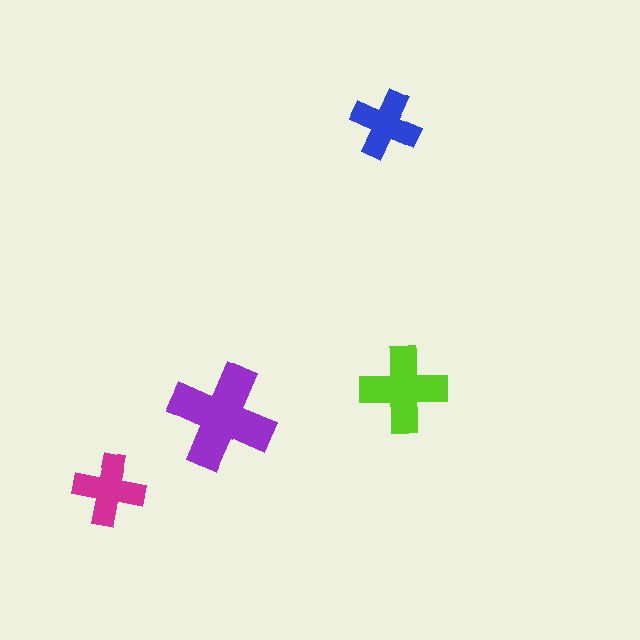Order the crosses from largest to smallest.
the purple one, the lime one, the magenta one, the blue one.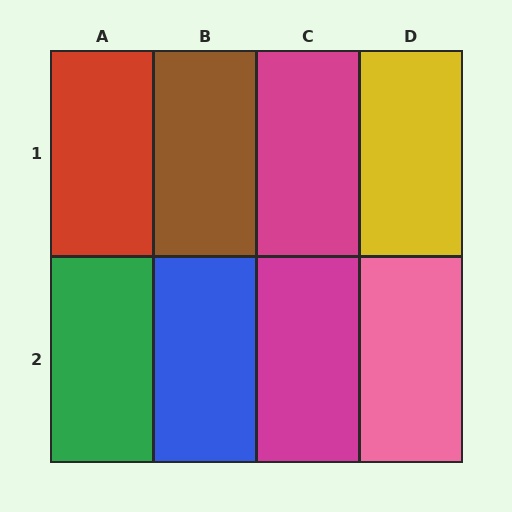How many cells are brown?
1 cell is brown.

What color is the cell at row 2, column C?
Magenta.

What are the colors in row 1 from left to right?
Red, brown, magenta, yellow.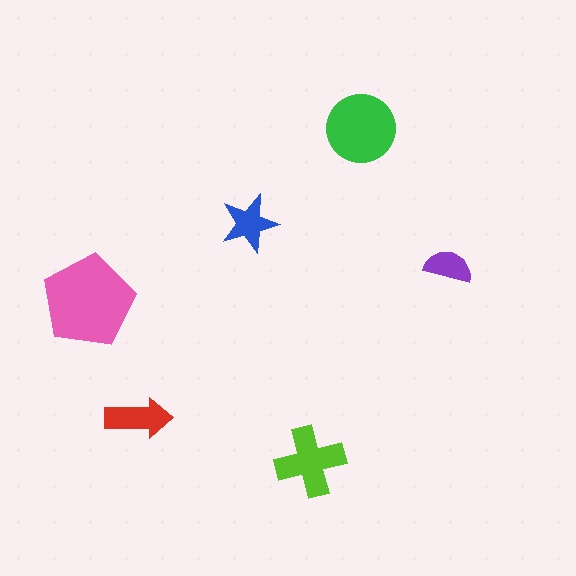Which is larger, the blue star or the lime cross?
The lime cross.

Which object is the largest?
The pink pentagon.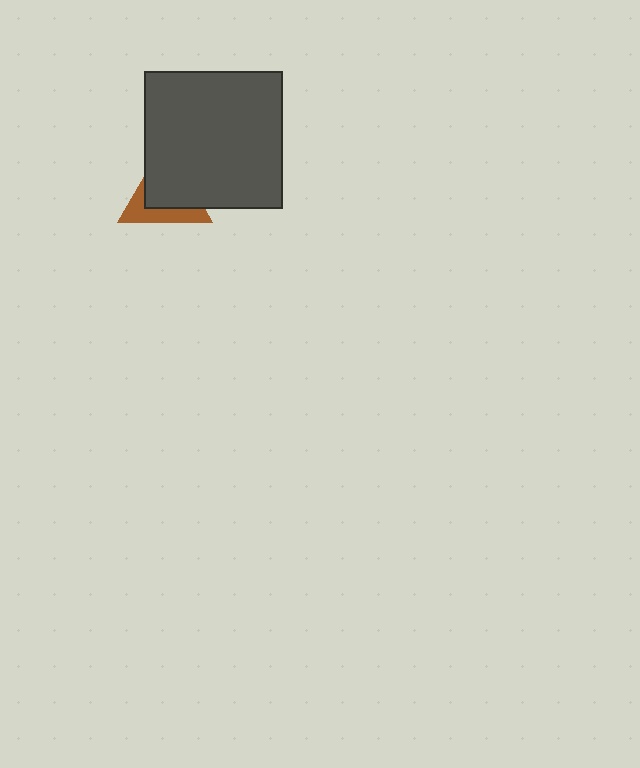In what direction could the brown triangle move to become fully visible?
The brown triangle could move toward the lower-left. That would shift it out from behind the dark gray square entirely.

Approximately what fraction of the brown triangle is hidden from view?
Roughly 62% of the brown triangle is hidden behind the dark gray square.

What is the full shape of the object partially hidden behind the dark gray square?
The partially hidden object is a brown triangle.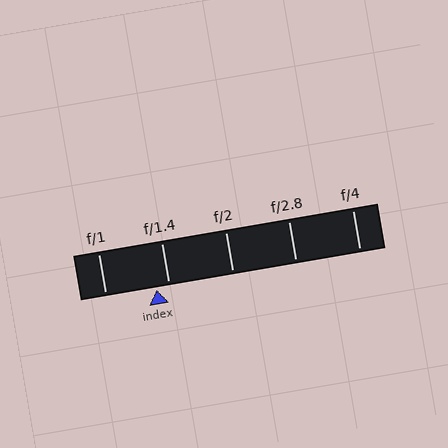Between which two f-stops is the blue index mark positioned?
The index mark is between f/1 and f/1.4.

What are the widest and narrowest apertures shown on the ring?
The widest aperture shown is f/1 and the narrowest is f/4.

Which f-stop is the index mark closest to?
The index mark is closest to f/1.4.